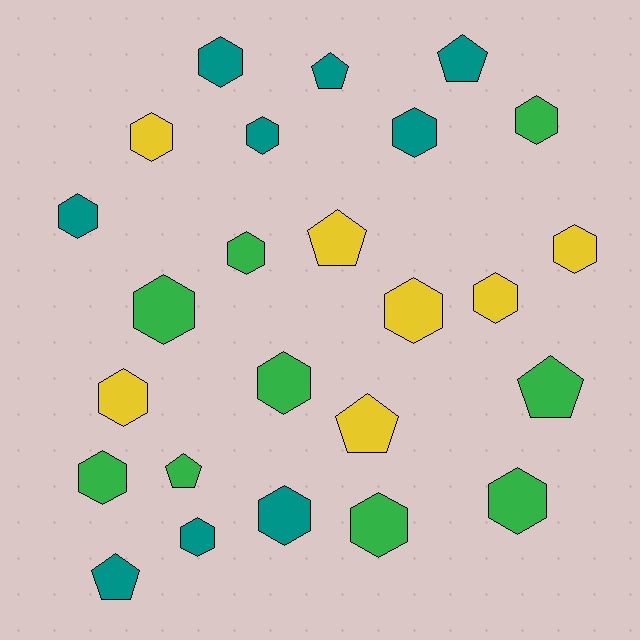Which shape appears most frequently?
Hexagon, with 18 objects.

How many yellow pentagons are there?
There are 2 yellow pentagons.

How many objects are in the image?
There are 25 objects.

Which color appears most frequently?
Green, with 9 objects.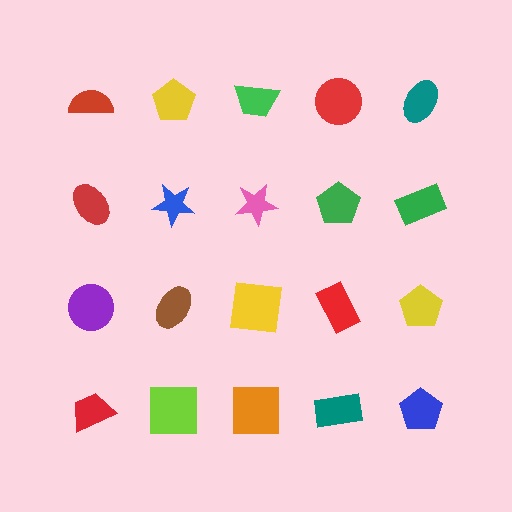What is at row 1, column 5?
A teal ellipse.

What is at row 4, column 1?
A red trapezoid.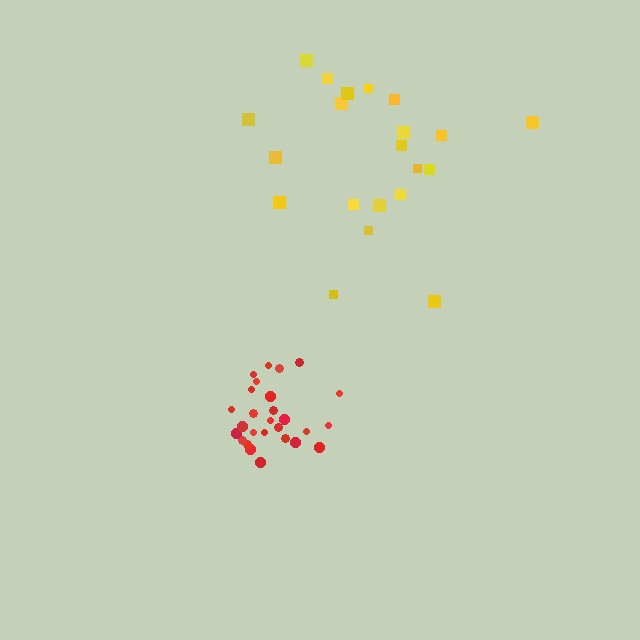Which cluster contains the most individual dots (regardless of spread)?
Red (27).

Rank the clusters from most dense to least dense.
red, yellow.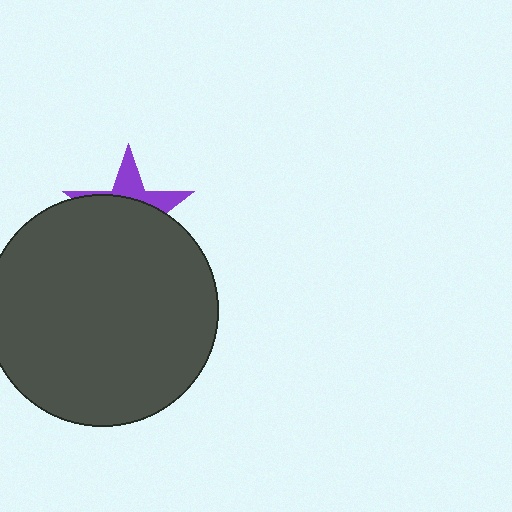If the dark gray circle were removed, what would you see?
You would see the complete purple star.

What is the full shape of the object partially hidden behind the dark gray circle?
The partially hidden object is a purple star.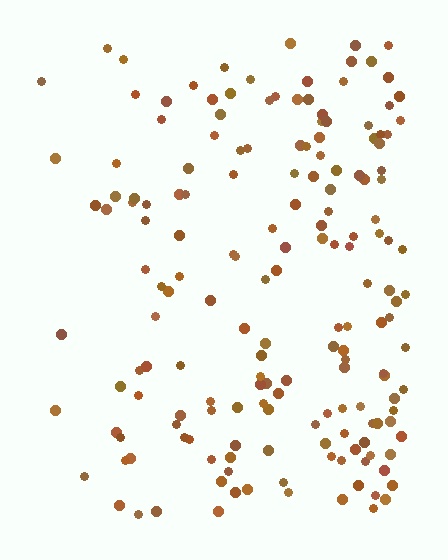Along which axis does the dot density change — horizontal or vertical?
Horizontal.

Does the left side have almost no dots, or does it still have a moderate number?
Still a moderate number, just noticeably fewer than the right.